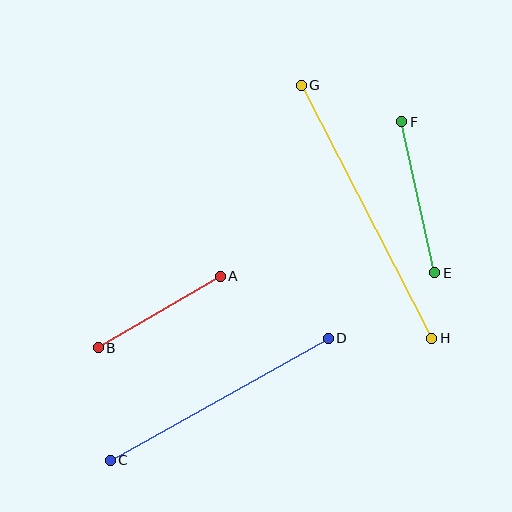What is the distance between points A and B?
The distance is approximately 142 pixels.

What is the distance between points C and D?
The distance is approximately 250 pixels.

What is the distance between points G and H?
The distance is approximately 285 pixels.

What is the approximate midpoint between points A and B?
The midpoint is at approximately (159, 312) pixels.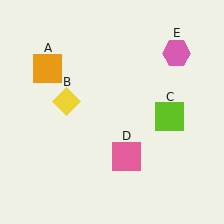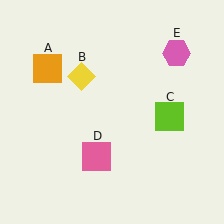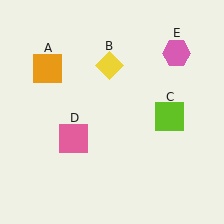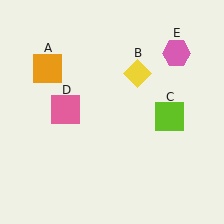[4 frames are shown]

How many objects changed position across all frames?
2 objects changed position: yellow diamond (object B), pink square (object D).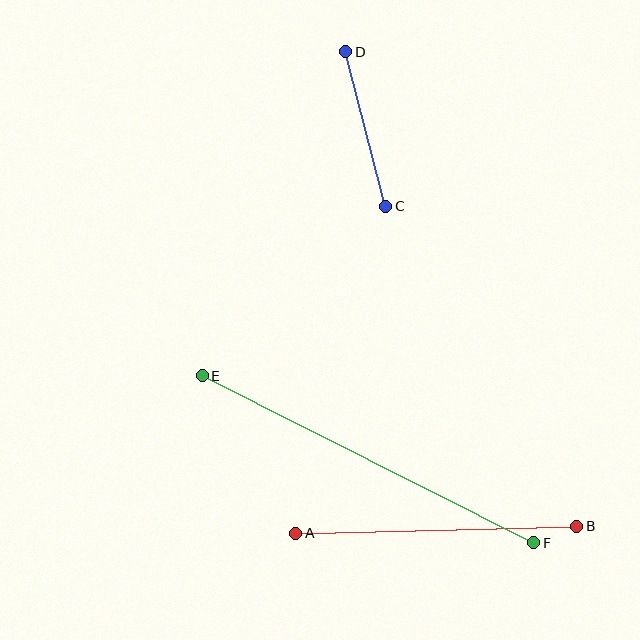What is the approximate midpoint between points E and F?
The midpoint is at approximately (368, 459) pixels.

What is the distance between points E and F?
The distance is approximately 371 pixels.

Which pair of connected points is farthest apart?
Points E and F are farthest apart.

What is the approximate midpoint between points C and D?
The midpoint is at approximately (366, 129) pixels.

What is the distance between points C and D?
The distance is approximately 159 pixels.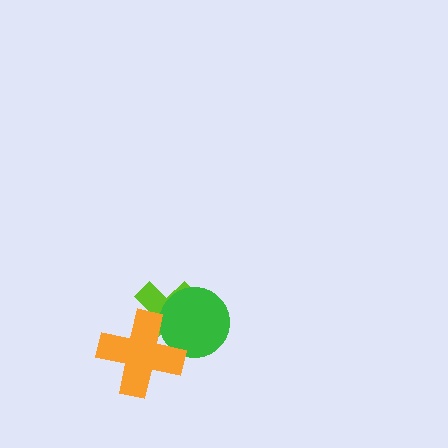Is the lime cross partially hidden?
Yes, it is partially covered by another shape.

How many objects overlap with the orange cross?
2 objects overlap with the orange cross.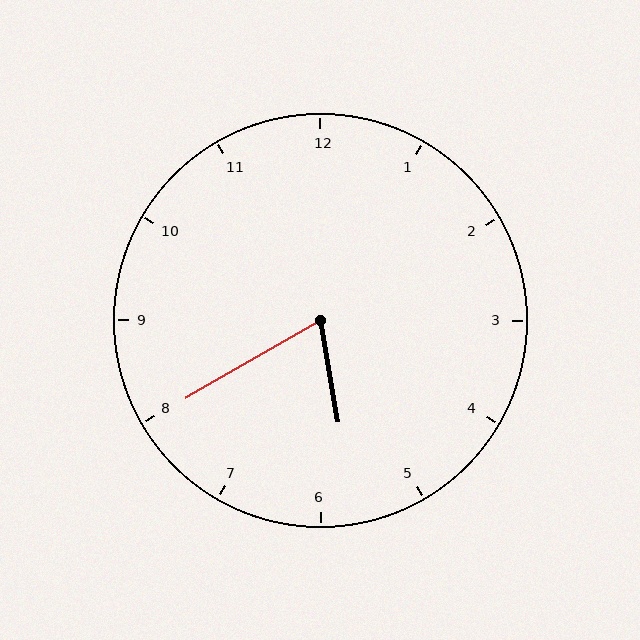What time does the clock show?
5:40.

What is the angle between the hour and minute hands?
Approximately 70 degrees.